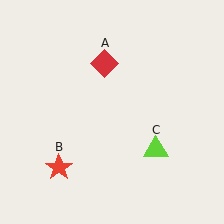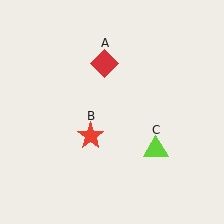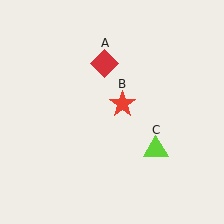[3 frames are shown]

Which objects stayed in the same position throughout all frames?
Red diamond (object A) and lime triangle (object C) remained stationary.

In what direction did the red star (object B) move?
The red star (object B) moved up and to the right.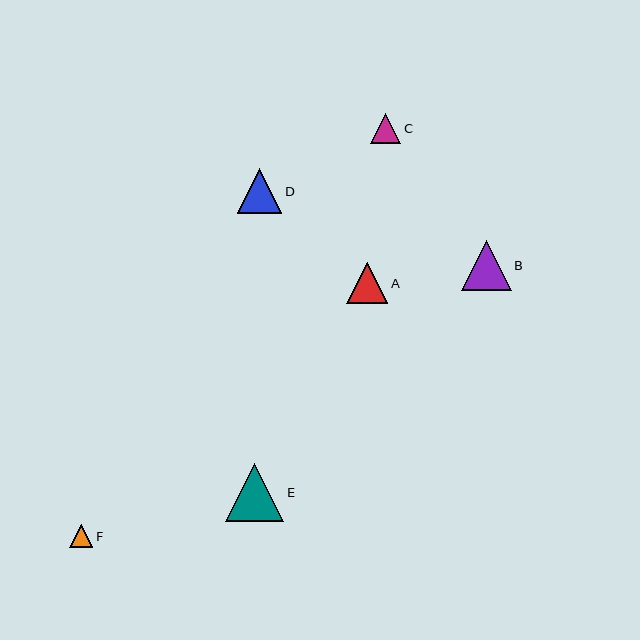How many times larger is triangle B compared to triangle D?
Triangle B is approximately 1.1 times the size of triangle D.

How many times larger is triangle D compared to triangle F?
Triangle D is approximately 1.9 times the size of triangle F.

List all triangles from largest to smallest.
From largest to smallest: E, B, D, A, C, F.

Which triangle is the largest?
Triangle E is the largest with a size of approximately 58 pixels.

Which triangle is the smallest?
Triangle F is the smallest with a size of approximately 23 pixels.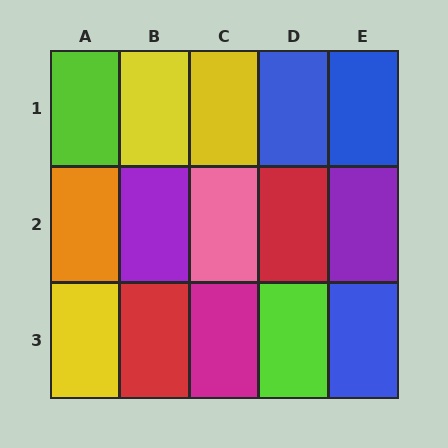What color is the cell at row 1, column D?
Blue.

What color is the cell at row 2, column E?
Purple.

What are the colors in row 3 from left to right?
Yellow, red, magenta, lime, blue.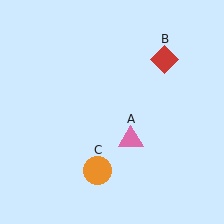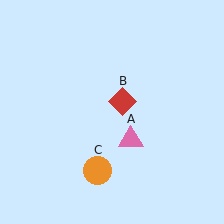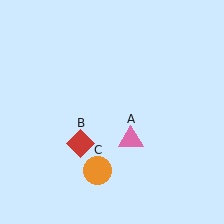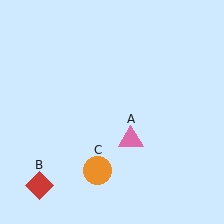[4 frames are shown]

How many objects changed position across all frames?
1 object changed position: red diamond (object B).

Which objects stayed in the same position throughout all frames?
Pink triangle (object A) and orange circle (object C) remained stationary.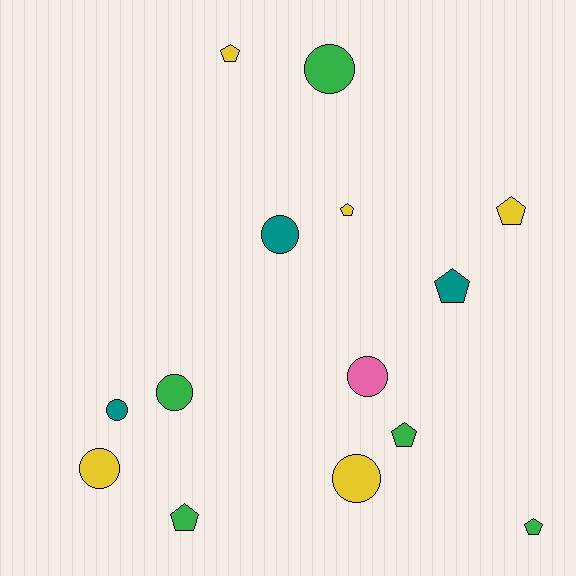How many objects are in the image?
There are 14 objects.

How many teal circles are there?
There are 2 teal circles.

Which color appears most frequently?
Yellow, with 5 objects.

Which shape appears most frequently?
Pentagon, with 7 objects.